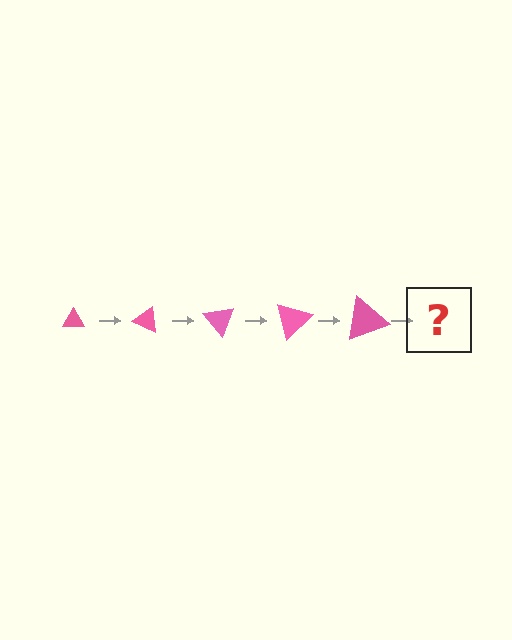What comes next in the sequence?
The next element should be a triangle, larger than the previous one and rotated 125 degrees from the start.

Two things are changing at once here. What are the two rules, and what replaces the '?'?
The two rules are that the triangle grows larger each step and it rotates 25 degrees each step. The '?' should be a triangle, larger than the previous one and rotated 125 degrees from the start.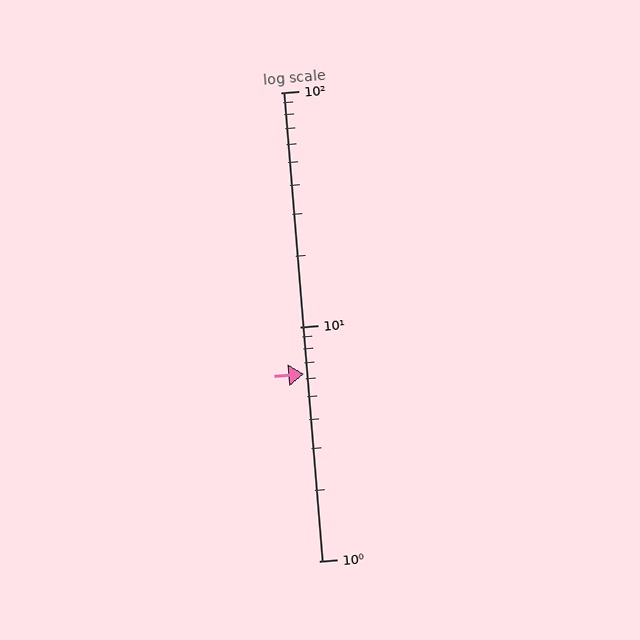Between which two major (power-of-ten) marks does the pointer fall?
The pointer is between 1 and 10.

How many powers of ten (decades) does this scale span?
The scale spans 2 decades, from 1 to 100.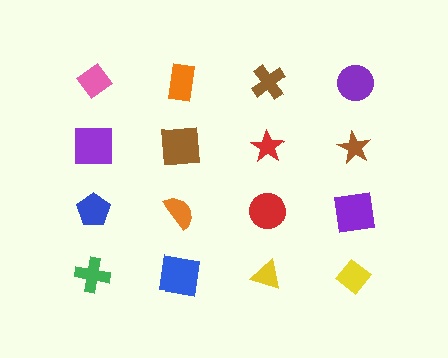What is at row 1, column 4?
A purple circle.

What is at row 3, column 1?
A blue pentagon.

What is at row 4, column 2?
A blue square.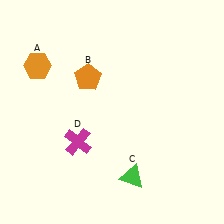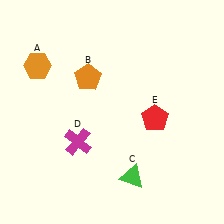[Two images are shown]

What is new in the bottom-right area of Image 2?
A red pentagon (E) was added in the bottom-right area of Image 2.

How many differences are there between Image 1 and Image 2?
There is 1 difference between the two images.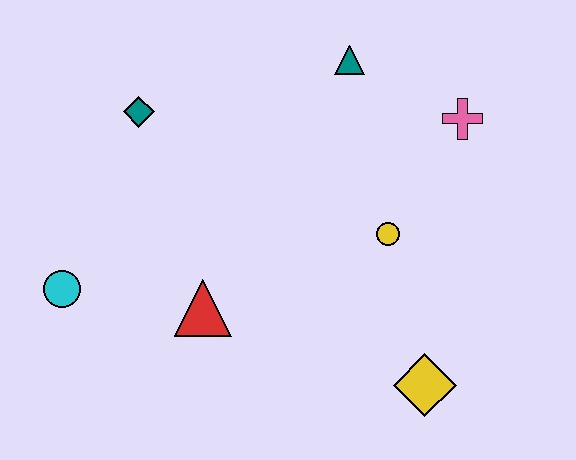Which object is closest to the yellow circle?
The pink cross is closest to the yellow circle.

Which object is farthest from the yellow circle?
The cyan circle is farthest from the yellow circle.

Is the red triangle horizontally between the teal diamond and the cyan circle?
No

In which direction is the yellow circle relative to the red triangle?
The yellow circle is to the right of the red triangle.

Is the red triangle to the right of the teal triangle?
No